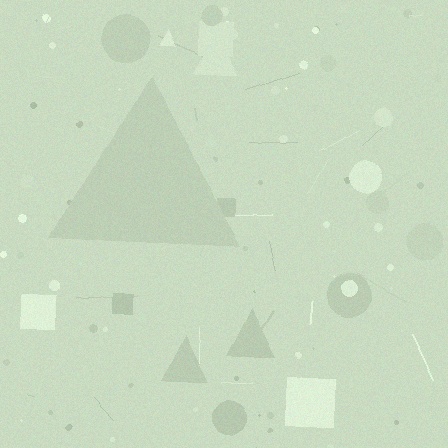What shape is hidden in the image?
A triangle is hidden in the image.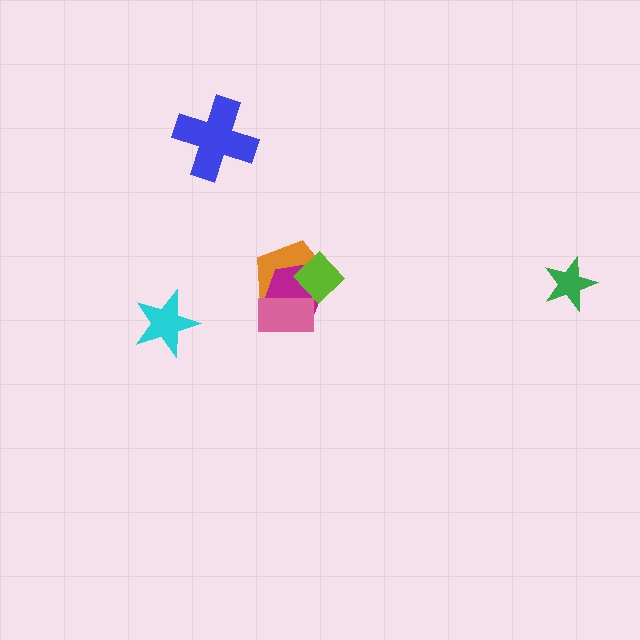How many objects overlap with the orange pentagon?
3 objects overlap with the orange pentagon.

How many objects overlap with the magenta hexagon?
3 objects overlap with the magenta hexagon.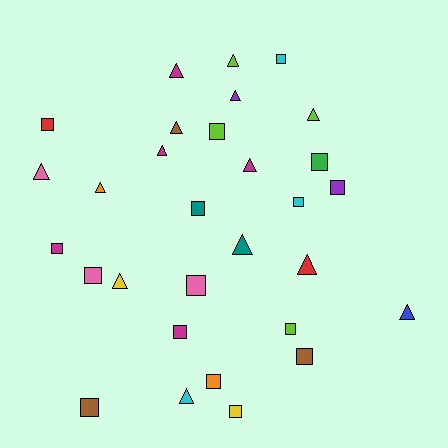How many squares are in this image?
There are 16 squares.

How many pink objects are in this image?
There are 3 pink objects.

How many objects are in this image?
There are 30 objects.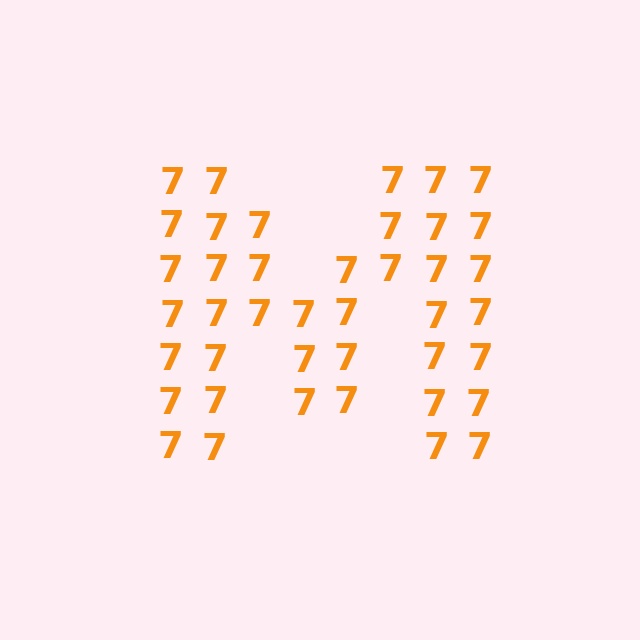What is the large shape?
The large shape is the letter M.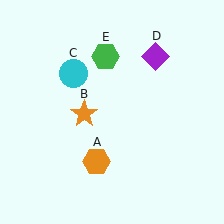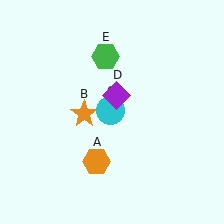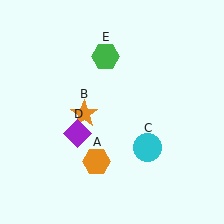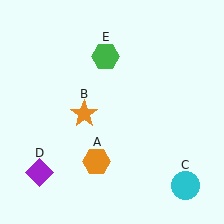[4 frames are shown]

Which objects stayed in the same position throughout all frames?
Orange hexagon (object A) and orange star (object B) and green hexagon (object E) remained stationary.